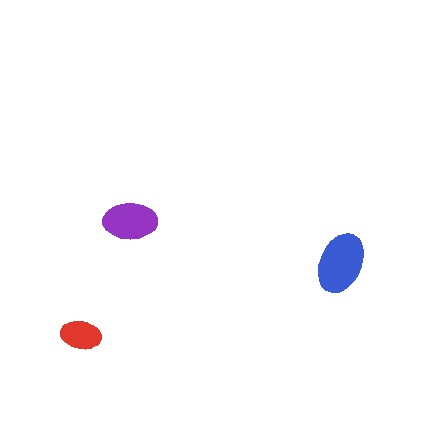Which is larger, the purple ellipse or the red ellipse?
The purple one.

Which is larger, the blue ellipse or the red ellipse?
The blue one.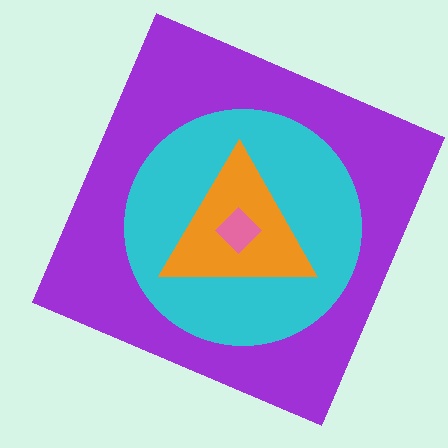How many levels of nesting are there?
4.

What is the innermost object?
The pink diamond.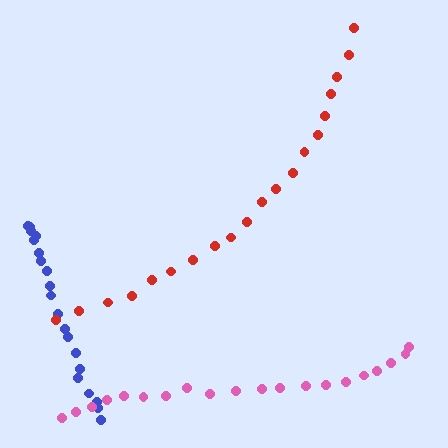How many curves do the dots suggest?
There are 3 distinct paths.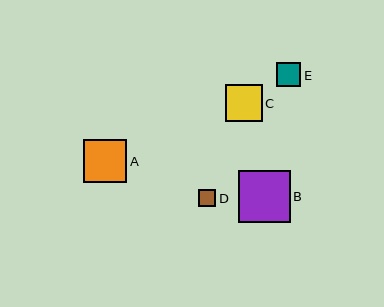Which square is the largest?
Square B is the largest with a size of approximately 51 pixels.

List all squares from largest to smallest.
From largest to smallest: B, A, C, E, D.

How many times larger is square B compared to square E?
Square B is approximately 2.1 times the size of square E.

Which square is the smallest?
Square D is the smallest with a size of approximately 17 pixels.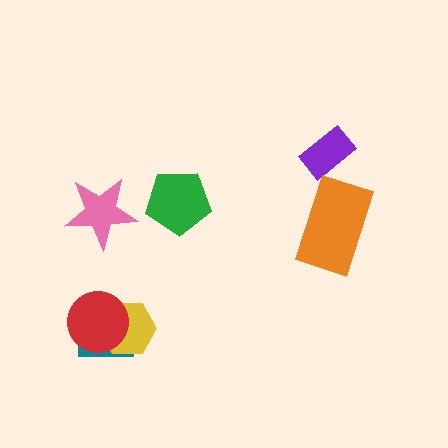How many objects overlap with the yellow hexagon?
2 objects overlap with the yellow hexagon.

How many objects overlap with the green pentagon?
0 objects overlap with the green pentagon.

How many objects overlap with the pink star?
0 objects overlap with the pink star.